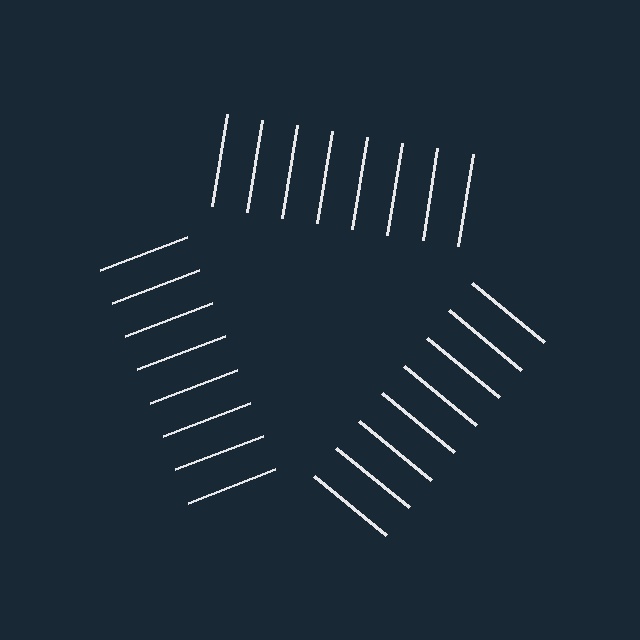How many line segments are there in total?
24 — 8 along each of the 3 edges.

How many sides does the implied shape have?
3 sides — the line-ends trace a triangle.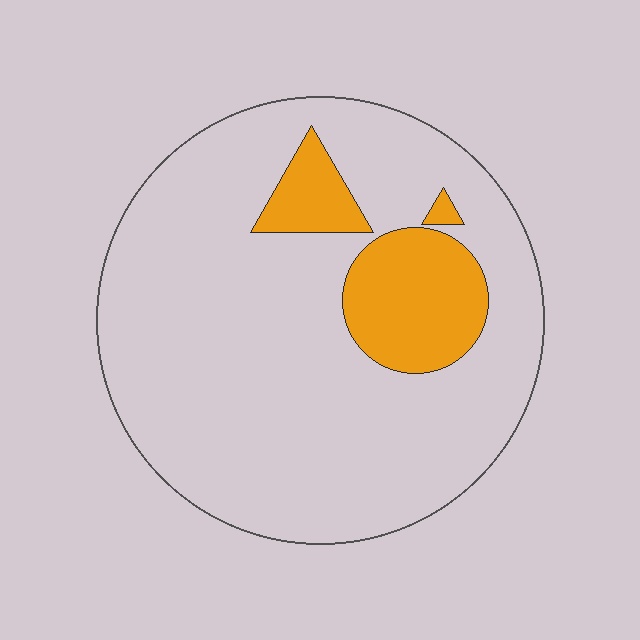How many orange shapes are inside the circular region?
3.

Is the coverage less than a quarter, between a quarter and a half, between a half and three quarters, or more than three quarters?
Less than a quarter.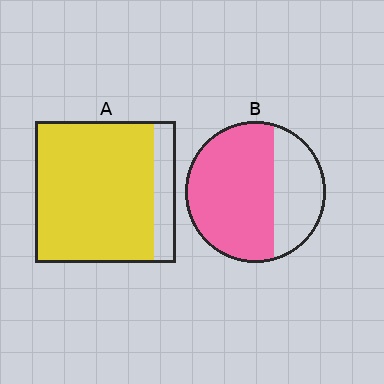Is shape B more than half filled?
Yes.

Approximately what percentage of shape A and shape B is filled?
A is approximately 85% and B is approximately 65%.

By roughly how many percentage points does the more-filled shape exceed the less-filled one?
By roughly 20 percentage points (A over B).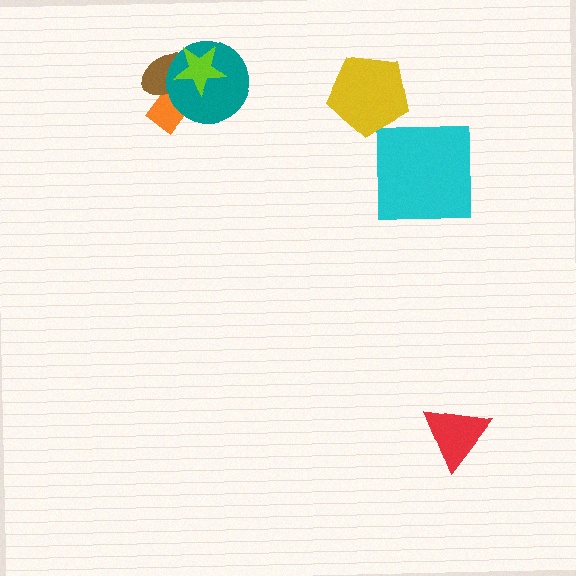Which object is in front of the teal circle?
The lime star is in front of the teal circle.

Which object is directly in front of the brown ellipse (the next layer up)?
The teal circle is directly in front of the brown ellipse.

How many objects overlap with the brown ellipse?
3 objects overlap with the brown ellipse.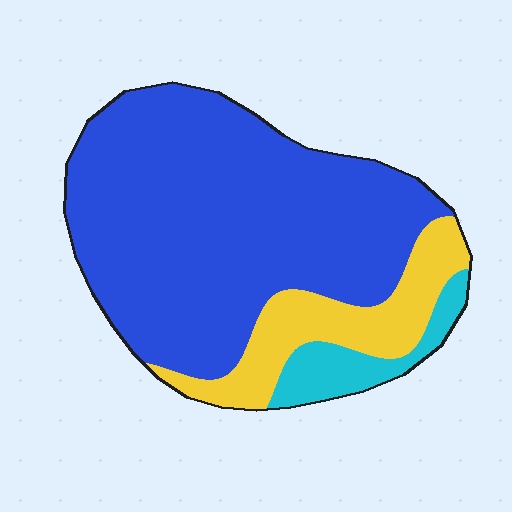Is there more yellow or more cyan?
Yellow.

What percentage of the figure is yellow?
Yellow takes up about one sixth (1/6) of the figure.